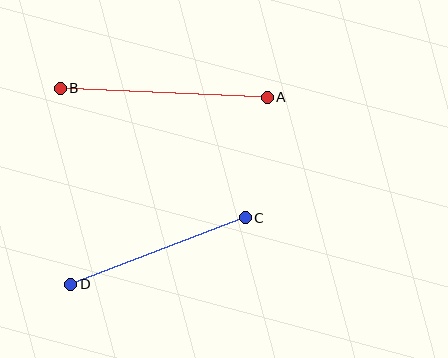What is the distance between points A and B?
The distance is approximately 207 pixels.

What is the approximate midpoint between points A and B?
The midpoint is at approximately (164, 93) pixels.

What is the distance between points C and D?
The distance is approximately 186 pixels.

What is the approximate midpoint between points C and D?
The midpoint is at approximately (158, 251) pixels.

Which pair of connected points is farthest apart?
Points A and B are farthest apart.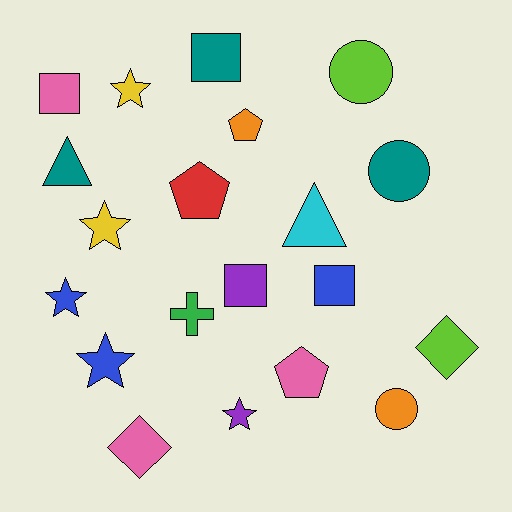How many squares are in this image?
There are 4 squares.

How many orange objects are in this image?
There are 2 orange objects.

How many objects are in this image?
There are 20 objects.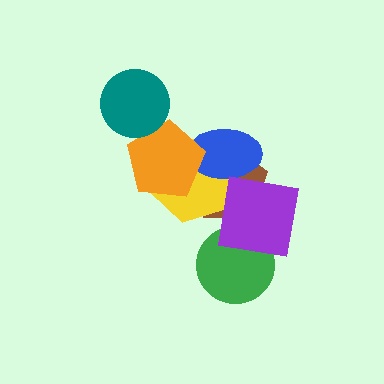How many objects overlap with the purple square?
4 objects overlap with the purple square.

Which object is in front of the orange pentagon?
The teal circle is in front of the orange pentagon.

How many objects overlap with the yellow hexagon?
4 objects overlap with the yellow hexagon.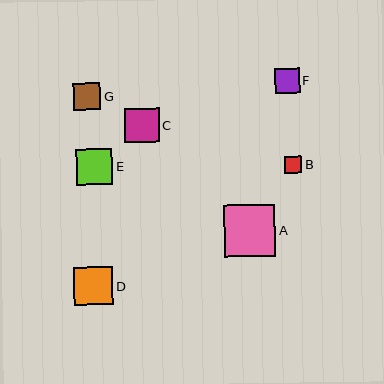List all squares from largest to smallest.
From largest to smallest: A, D, E, C, G, F, B.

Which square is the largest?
Square A is the largest with a size of approximately 51 pixels.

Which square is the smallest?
Square B is the smallest with a size of approximately 18 pixels.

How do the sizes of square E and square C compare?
Square E and square C are approximately the same size.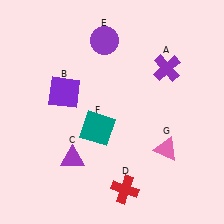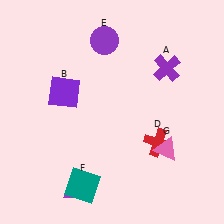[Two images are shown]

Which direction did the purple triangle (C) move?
The purple triangle (C) moved down.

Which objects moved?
The objects that moved are: the purple triangle (C), the red cross (D), the teal square (F).